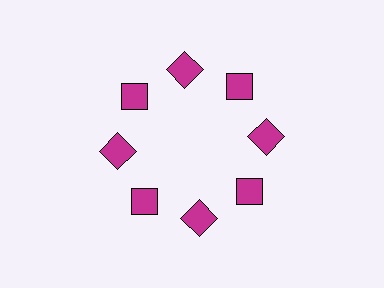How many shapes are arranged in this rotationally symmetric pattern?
There are 8 shapes, arranged in 8 groups of 1.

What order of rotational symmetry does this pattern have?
This pattern has 8-fold rotational symmetry.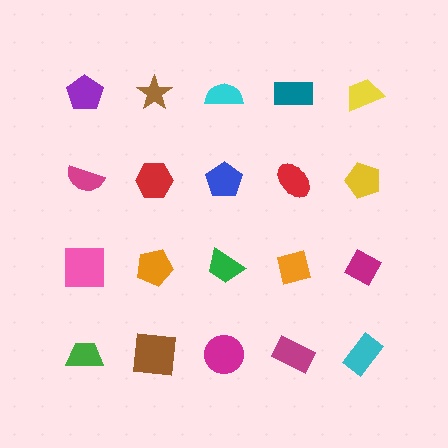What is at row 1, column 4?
A teal rectangle.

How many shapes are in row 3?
5 shapes.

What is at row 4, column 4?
A magenta rectangle.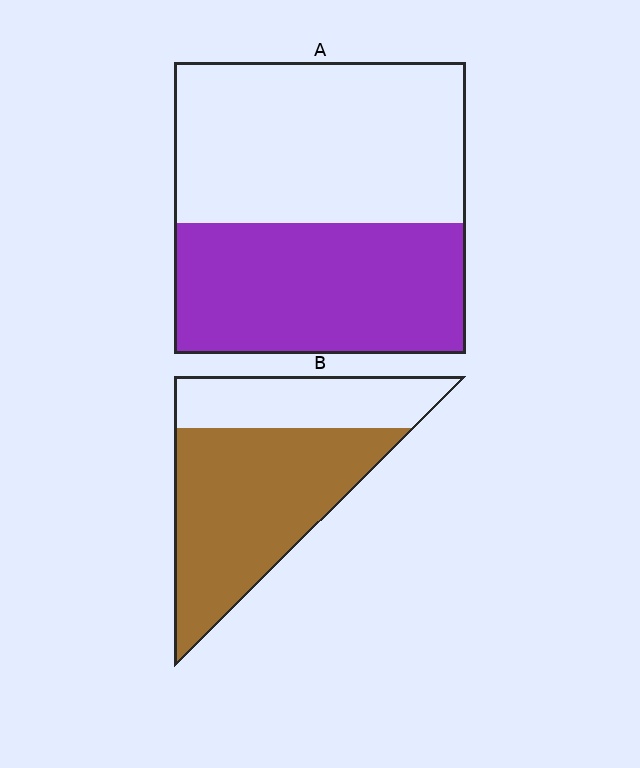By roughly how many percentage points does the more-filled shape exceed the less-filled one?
By roughly 25 percentage points (B over A).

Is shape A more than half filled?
No.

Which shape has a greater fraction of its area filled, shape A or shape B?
Shape B.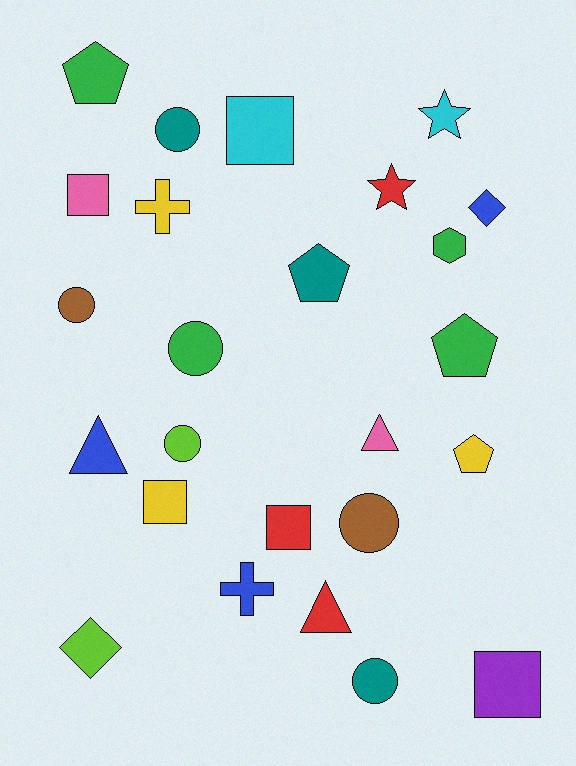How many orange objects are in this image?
There are no orange objects.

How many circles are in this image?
There are 6 circles.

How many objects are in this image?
There are 25 objects.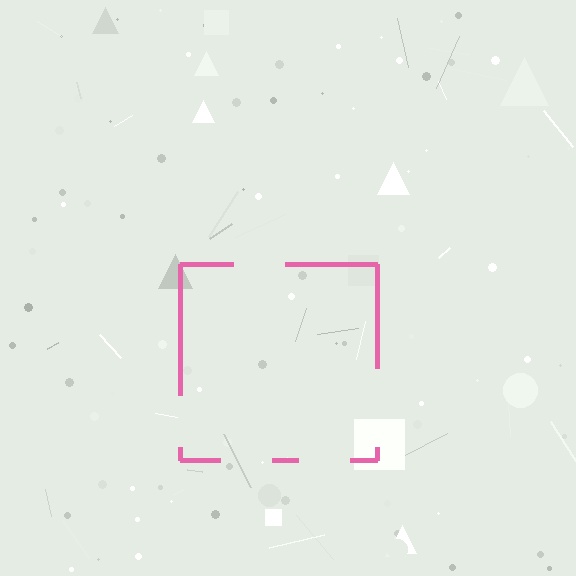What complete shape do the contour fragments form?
The contour fragments form a square.